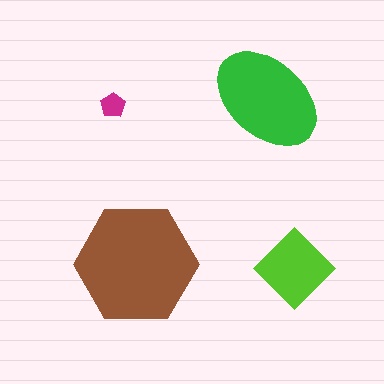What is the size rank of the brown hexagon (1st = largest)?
1st.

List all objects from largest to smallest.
The brown hexagon, the green ellipse, the lime diamond, the magenta pentagon.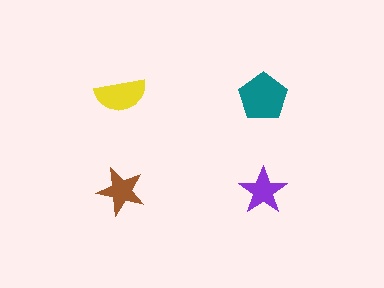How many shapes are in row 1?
2 shapes.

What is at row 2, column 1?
A brown star.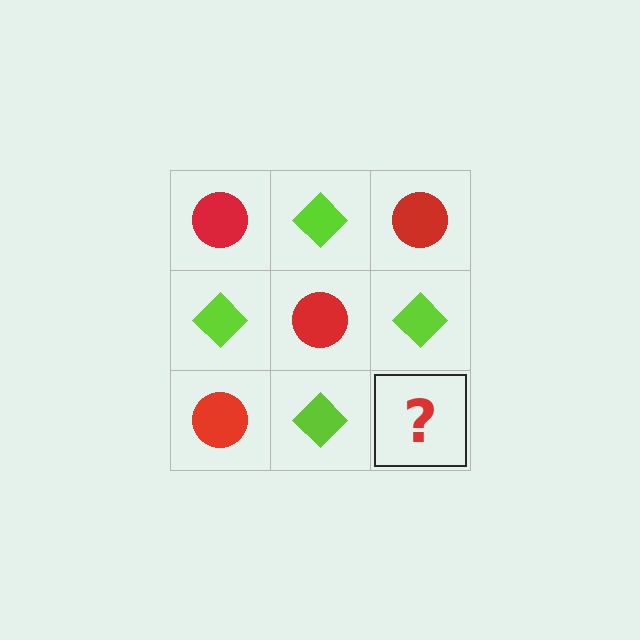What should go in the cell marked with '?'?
The missing cell should contain a red circle.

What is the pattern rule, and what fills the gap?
The rule is that it alternates red circle and lime diamond in a checkerboard pattern. The gap should be filled with a red circle.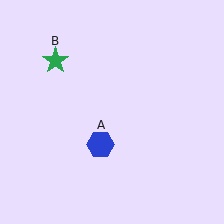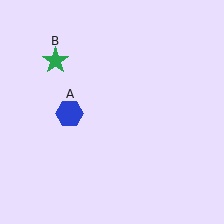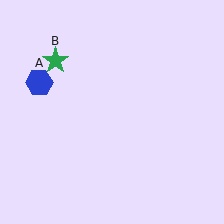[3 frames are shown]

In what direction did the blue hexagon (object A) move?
The blue hexagon (object A) moved up and to the left.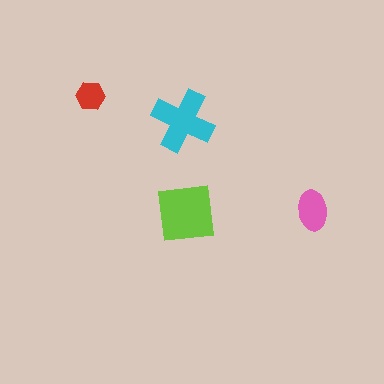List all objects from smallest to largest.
The red hexagon, the pink ellipse, the cyan cross, the lime square.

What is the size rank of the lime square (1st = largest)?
1st.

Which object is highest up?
The red hexagon is topmost.